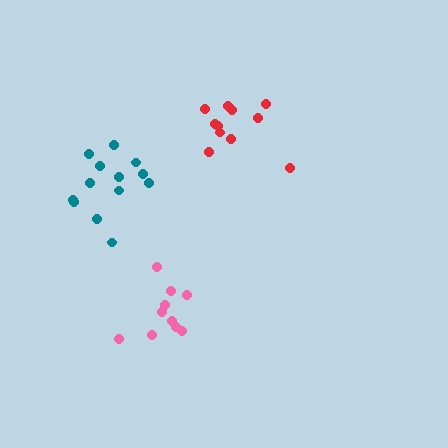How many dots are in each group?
Group 1: 11 dots, Group 2: 10 dots, Group 3: 13 dots (34 total).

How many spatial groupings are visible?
There are 3 spatial groupings.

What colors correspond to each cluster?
The clusters are colored: red, pink, teal.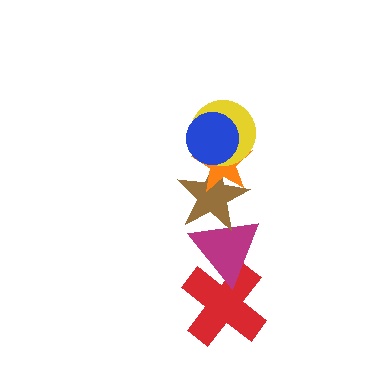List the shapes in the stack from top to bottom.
From top to bottom: the blue circle, the yellow circle, the orange star, the brown star, the magenta triangle, the red cross.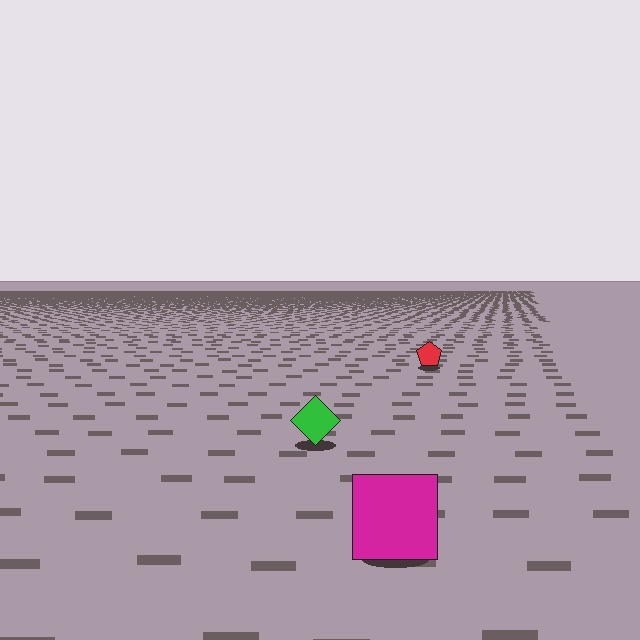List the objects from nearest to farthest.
From nearest to farthest: the magenta square, the green diamond, the red pentagon.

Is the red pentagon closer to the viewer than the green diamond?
No. The green diamond is closer — you can tell from the texture gradient: the ground texture is coarser near it.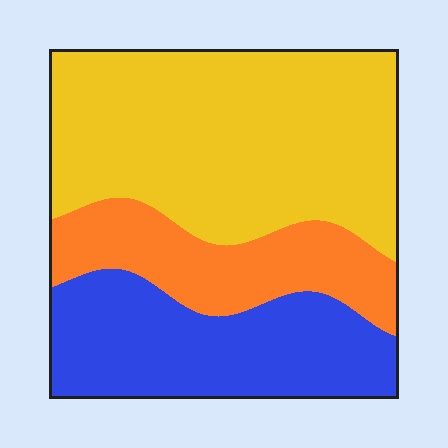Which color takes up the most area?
Yellow, at roughly 50%.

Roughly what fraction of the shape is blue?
Blue takes up about one quarter (1/4) of the shape.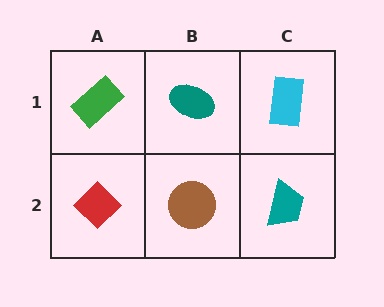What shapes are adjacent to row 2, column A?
A green rectangle (row 1, column A), a brown circle (row 2, column B).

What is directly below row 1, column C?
A teal trapezoid.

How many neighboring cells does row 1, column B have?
3.